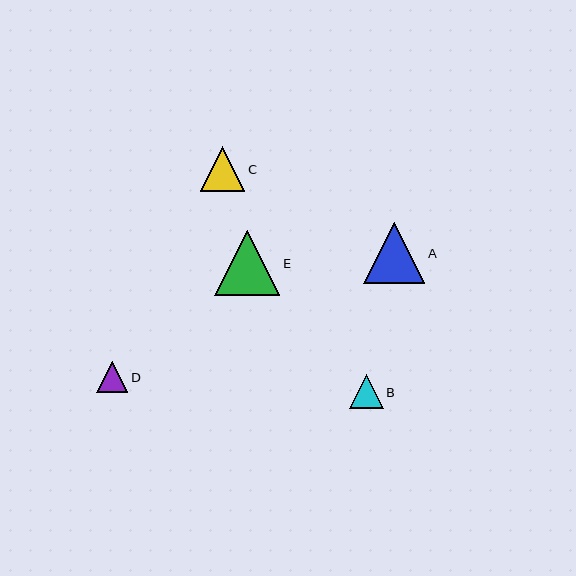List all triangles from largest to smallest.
From largest to smallest: E, A, C, B, D.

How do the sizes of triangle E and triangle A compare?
Triangle E and triangle A are approximately the same size.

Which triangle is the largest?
Triangle E is the largest with a size of approximately 65 pixels.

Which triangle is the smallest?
Triangle D is the smallest with a size of approximately 31 pixels.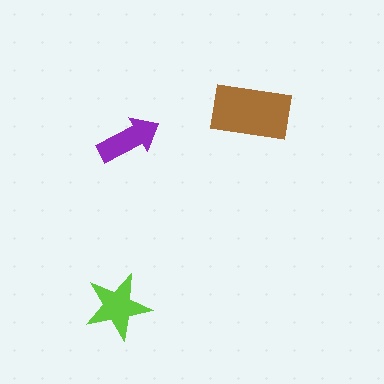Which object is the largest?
The brown rectangle.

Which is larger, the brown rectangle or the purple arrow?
The brown rectangle.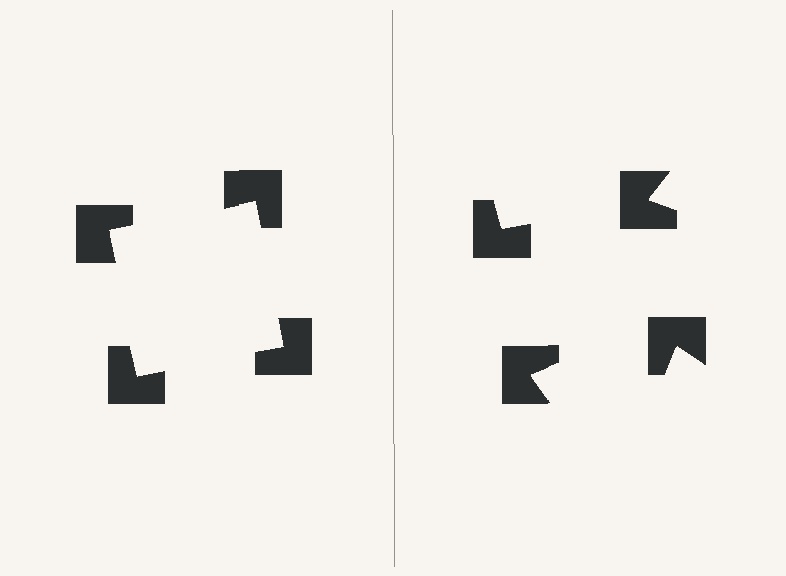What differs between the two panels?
The notched squares are positioned identically on both sides; only the wedge orientations differ. On the left they align to a square; on the right they are misaligned.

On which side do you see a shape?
An illusory square appears on the left side. On the right side the wedge cuts are rotated, so no coherent shape forms.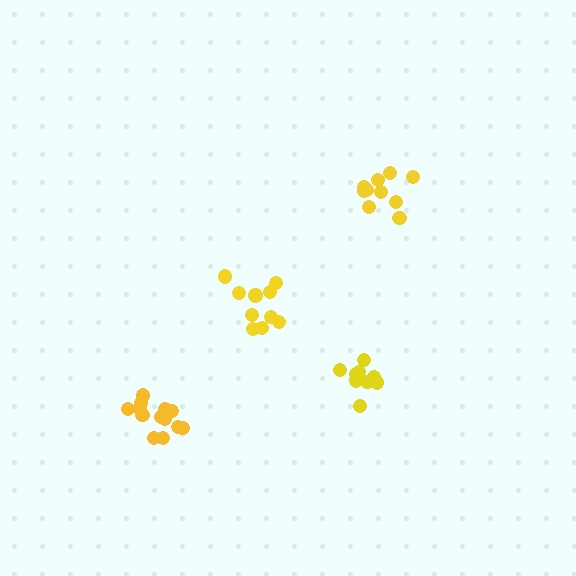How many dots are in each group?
Group 1: 9 dots, Group 2: 10 dots, Group 3: 10 dots, Group 4: 13 dots (42 total).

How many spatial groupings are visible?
There are 4 spatial groupings.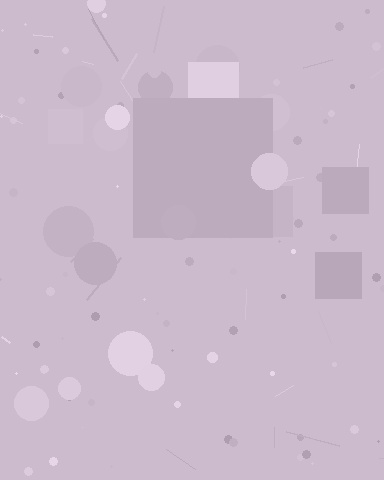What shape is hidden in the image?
A square is hidden in the image.